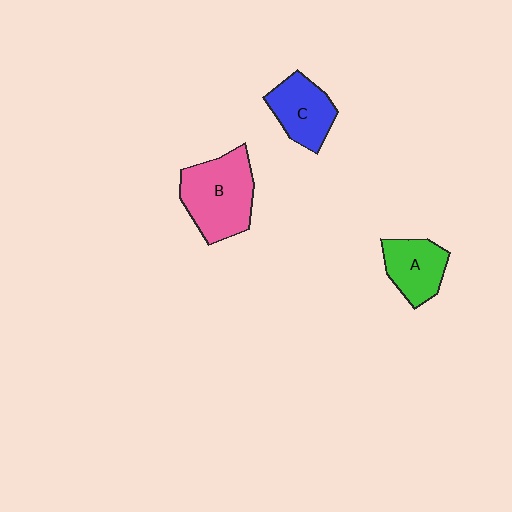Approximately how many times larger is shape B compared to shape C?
Approximately 1.5 times.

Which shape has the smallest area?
Shape A (green).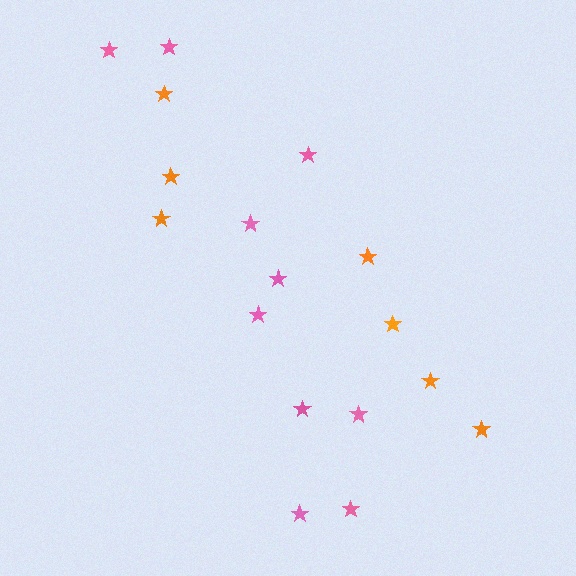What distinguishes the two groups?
There are 2 groups: one group of pink stars (10) and one group of orange stars (7).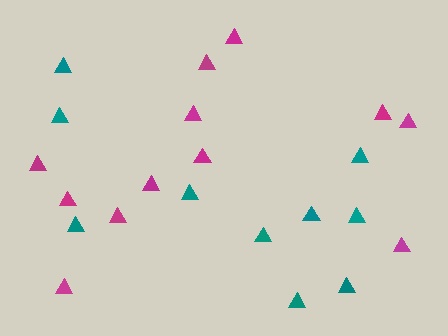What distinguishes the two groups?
There are 2 groups: one group of teal triangles (10) and one group of magenta triangles (12).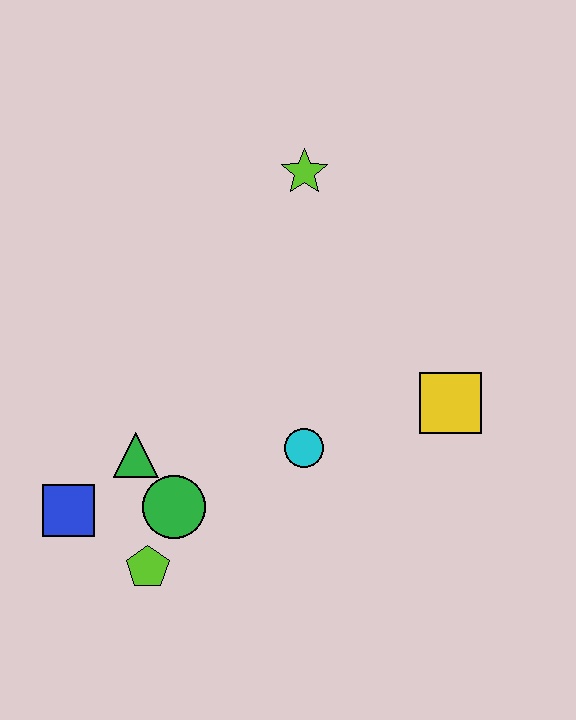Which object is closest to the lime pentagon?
The green circle is closest to the lime pentagon.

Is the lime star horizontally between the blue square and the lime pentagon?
No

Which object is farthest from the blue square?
The lime star is farthest from the blue square.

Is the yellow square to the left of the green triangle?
No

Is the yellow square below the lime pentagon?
No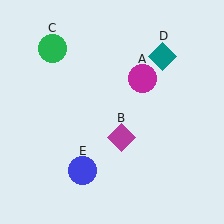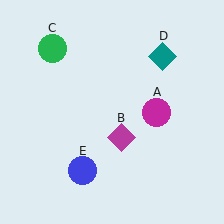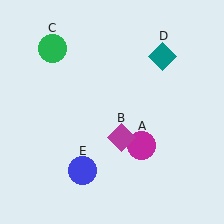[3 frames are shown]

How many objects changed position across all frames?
1 object changed position: magenta circle (object A).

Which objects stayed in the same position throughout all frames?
Magenta diamond (object B) and green circle (object C) and teal diamond (object D) and blue circle (object E) remained stationary.